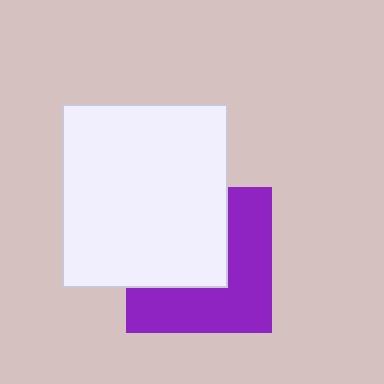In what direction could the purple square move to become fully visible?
The purple square could move toward the lower-right. That would shift it out from behind the white rectangle entirely.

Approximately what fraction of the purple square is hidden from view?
Roughly 48% of the purple square is hidden behind the white rectangle.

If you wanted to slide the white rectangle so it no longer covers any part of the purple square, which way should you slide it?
Slide it toward the upper-left — that is the most direct way to separate the two shapes.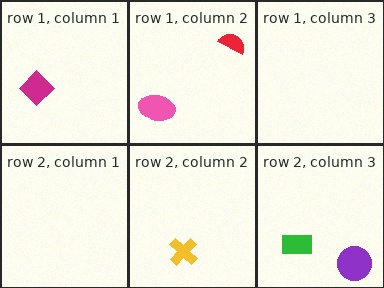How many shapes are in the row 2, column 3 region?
2.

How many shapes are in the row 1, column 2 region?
2.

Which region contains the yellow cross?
The row 2, column 2 region.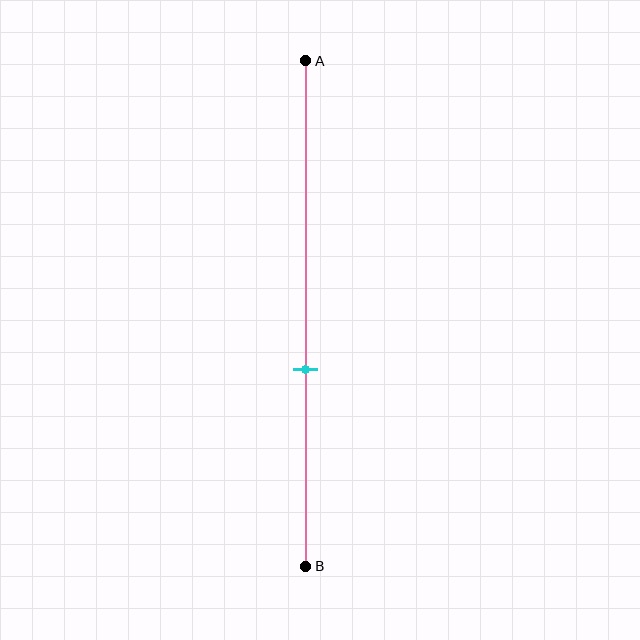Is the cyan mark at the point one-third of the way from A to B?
No, the mark is at about 60% from A, not at the 33% one-third point.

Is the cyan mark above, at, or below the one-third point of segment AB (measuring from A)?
The cyan mark is below the one-third point of segment AB.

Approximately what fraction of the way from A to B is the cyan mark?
The cyan mark is approximately 60% of the way from A to B.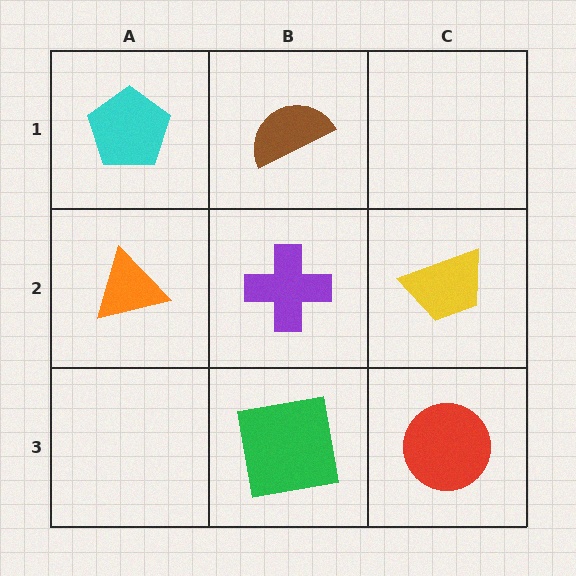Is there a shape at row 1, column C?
No, that cell is empty.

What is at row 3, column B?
A green square.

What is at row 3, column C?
A red circle.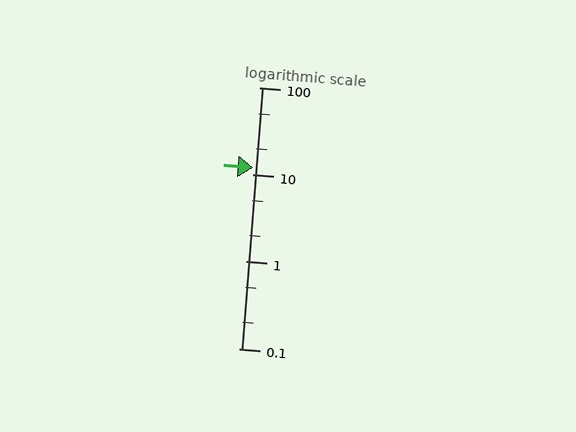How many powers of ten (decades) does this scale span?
The scale spans 3 decades, from 0.1 to 100.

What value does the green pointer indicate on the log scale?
The pointer indicates approximately 12.